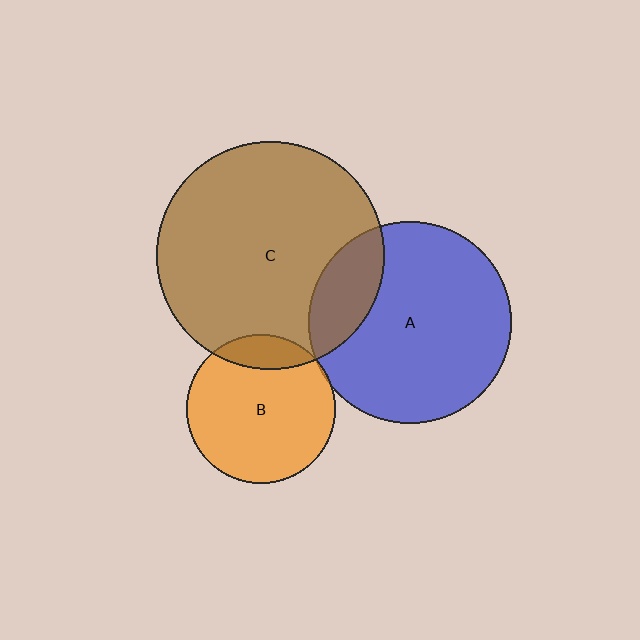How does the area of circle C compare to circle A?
Approximately 1.3 times.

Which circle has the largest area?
Circle C (brown).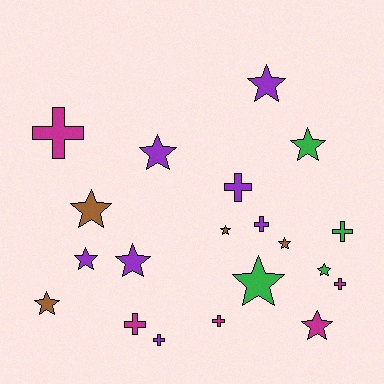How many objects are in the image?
There are 20 objects.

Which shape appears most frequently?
Star, with 12 objects.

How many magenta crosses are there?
There are 4 magenta crosses.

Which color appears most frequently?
Purple, with 7 objects.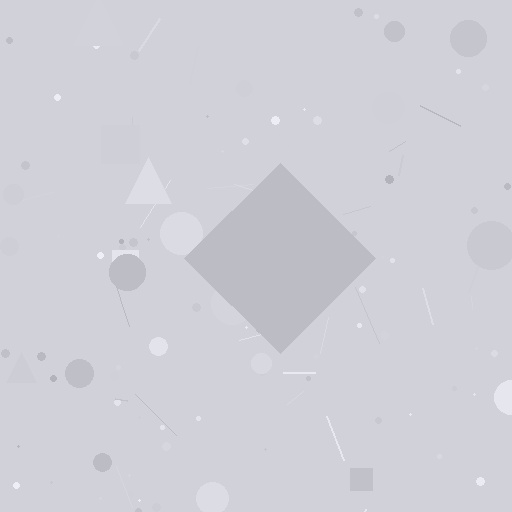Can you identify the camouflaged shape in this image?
The camouflaged shape is a diamond.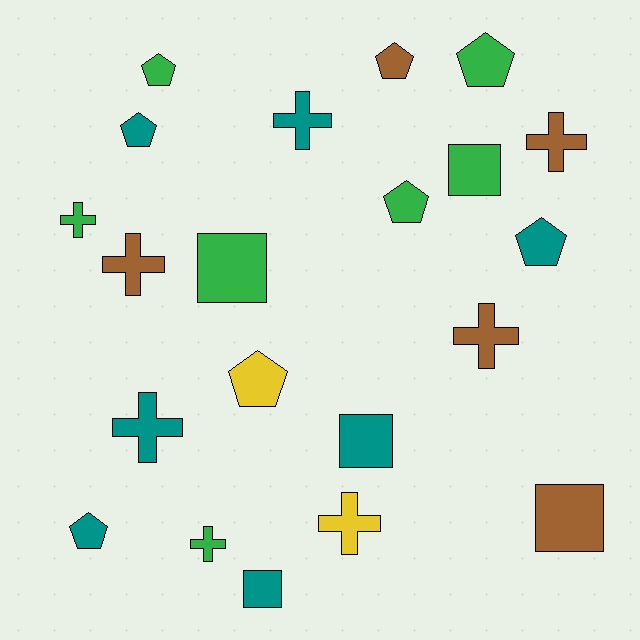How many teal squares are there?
There are 2 teal squares.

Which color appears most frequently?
Teal, with 7 objects.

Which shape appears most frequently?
Cross, with 8 objects.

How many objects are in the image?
There are 21 objects.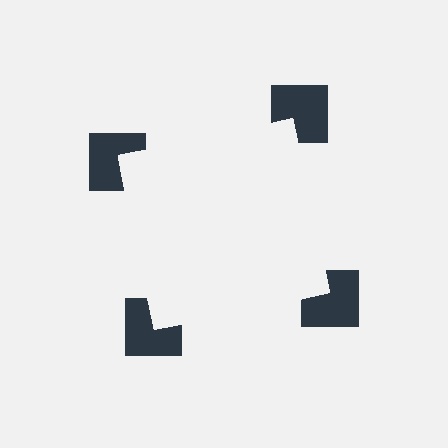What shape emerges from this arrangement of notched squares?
An illusory square — its edges are inferred from the aligned wedge cuts in the notched squares, not physically drawn.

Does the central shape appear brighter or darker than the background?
It typically appears slightly brighter than the background, even though no actual brightness change is drawn.